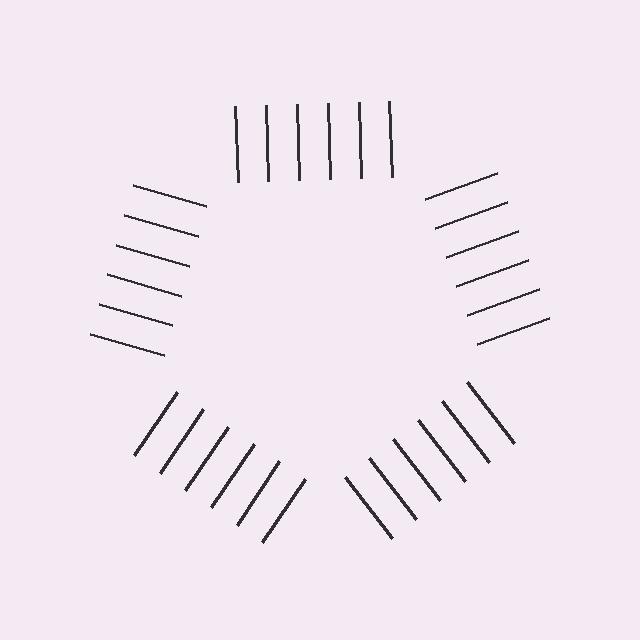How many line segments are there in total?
30 — 6 along each of the 5 edges.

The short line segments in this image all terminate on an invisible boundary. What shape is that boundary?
An illusory pentagon — the line segments terminate on its edges but no continuous stroke is drawn.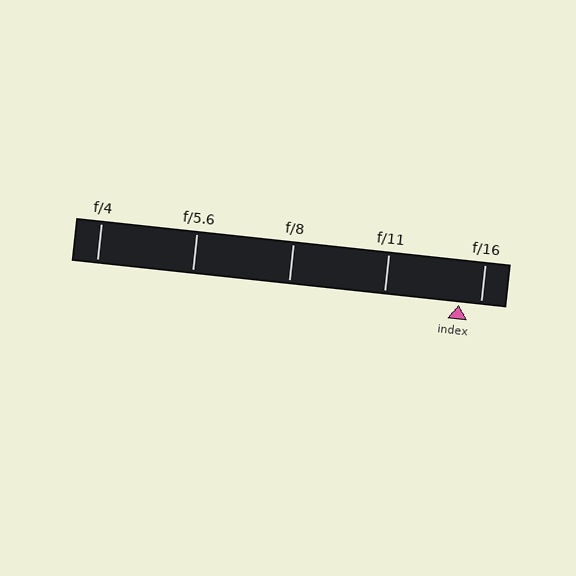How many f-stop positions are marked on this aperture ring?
There are 5 f-stop positions marked.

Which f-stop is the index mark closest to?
The index mark is closest to f/16.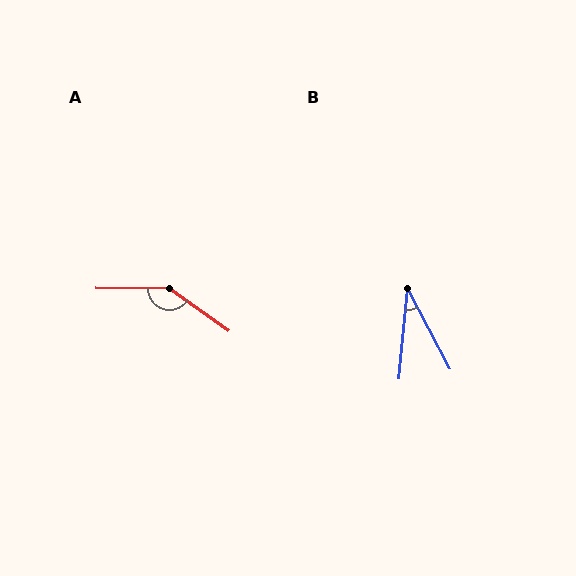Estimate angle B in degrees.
Approximately 34 degrees.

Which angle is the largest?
A, at approximately 145 degrees.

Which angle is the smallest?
B, at approximately 34 degrees.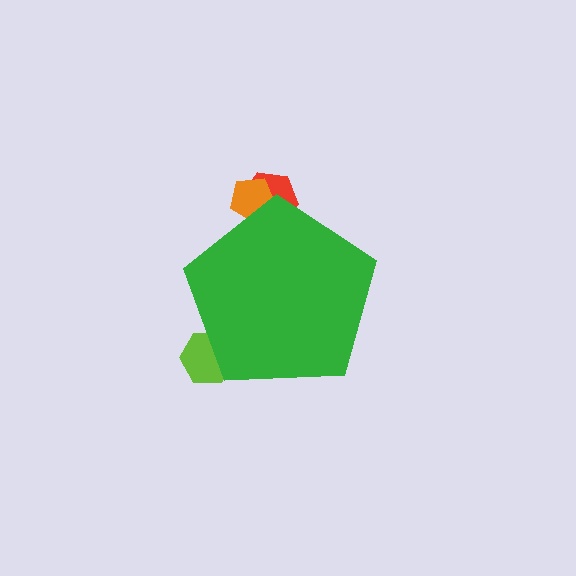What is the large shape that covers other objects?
A green pentagon.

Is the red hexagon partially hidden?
Yes, the red hexagon is partially hidden behind the green pentagon.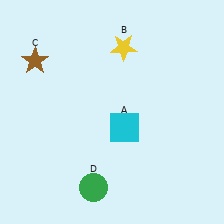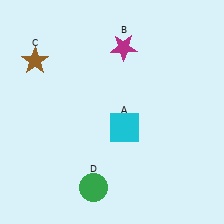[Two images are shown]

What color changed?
The star (B) changed from yellow in Image 1 to magenta in Image 2.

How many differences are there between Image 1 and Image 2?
There is 1 difference between the two images.